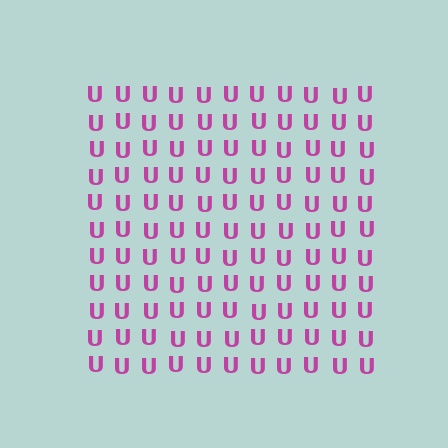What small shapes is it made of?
It is made of small letter U's.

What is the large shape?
The large shape is a square.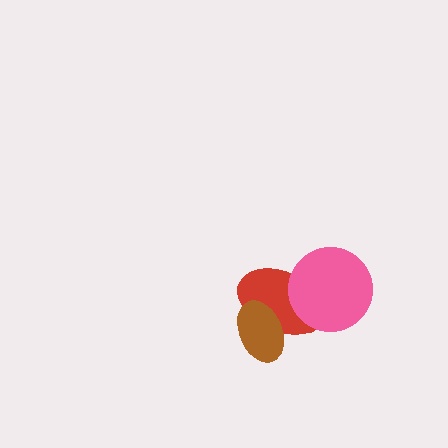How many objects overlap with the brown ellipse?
1 object overlaps with the brown ellipse.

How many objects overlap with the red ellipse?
2 objects overlap with the red ellipse.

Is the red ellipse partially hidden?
Yes, it is partially covered by another shape.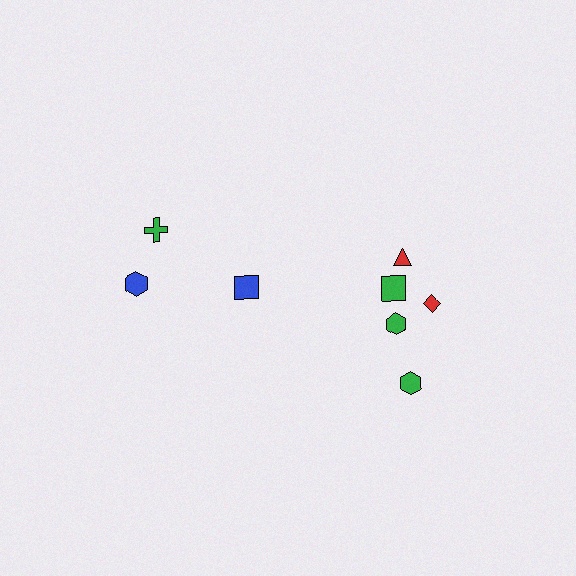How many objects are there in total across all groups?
There are 8 objects.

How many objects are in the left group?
There are 3 objects.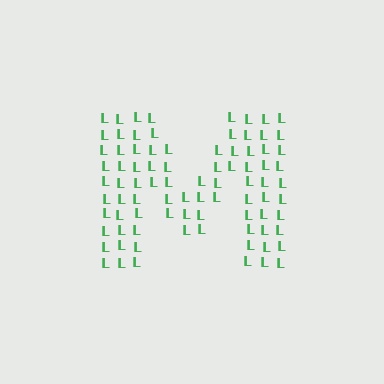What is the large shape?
The large shape is the letter M.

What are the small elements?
The small elements are letter L's.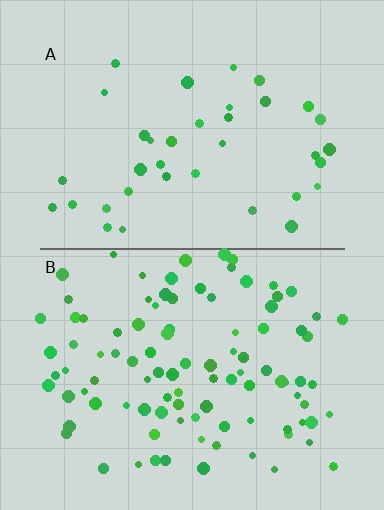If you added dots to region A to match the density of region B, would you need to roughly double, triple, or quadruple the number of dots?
Approximately triple.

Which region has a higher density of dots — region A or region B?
B (the bottom).